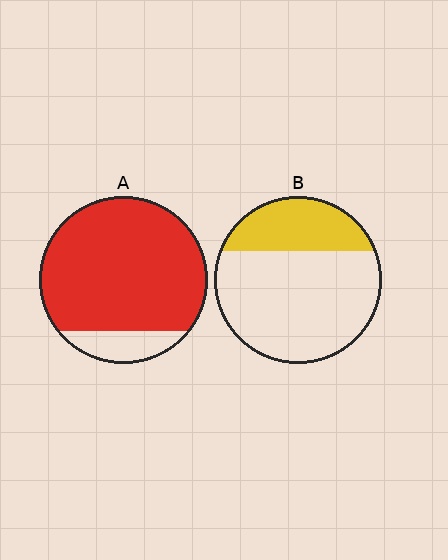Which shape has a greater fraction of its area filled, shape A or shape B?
Shape A.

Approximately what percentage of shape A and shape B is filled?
A is approximately 85% and B is approximately 30%.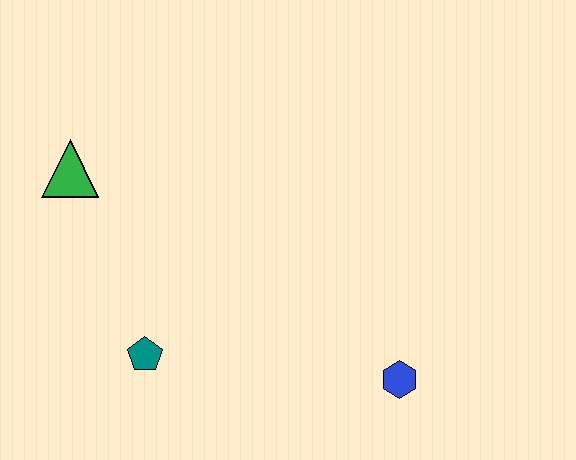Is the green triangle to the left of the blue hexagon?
Yes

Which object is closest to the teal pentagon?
The green triangle is closest to the teal pentagon.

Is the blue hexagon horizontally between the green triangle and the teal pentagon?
No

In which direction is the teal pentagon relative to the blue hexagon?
The teal pentagon is to the left of the blue hexagon.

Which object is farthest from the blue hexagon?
The green triangle is farthest from the blue hexagon.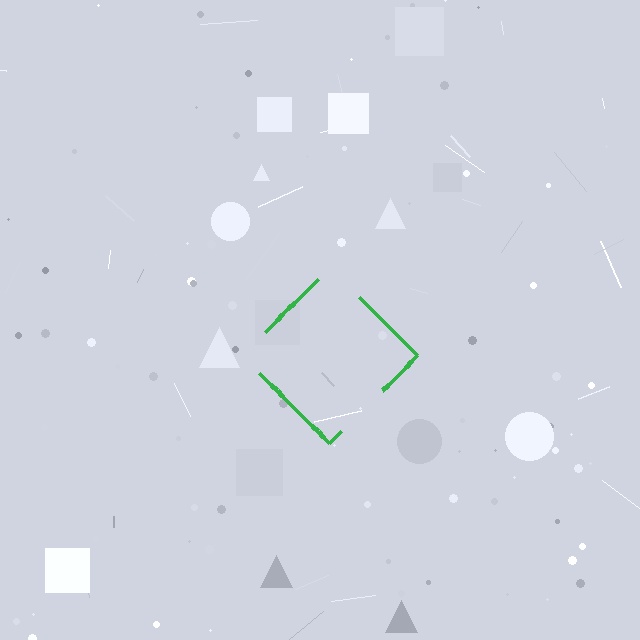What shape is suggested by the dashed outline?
The dashed outline suggests a diamond.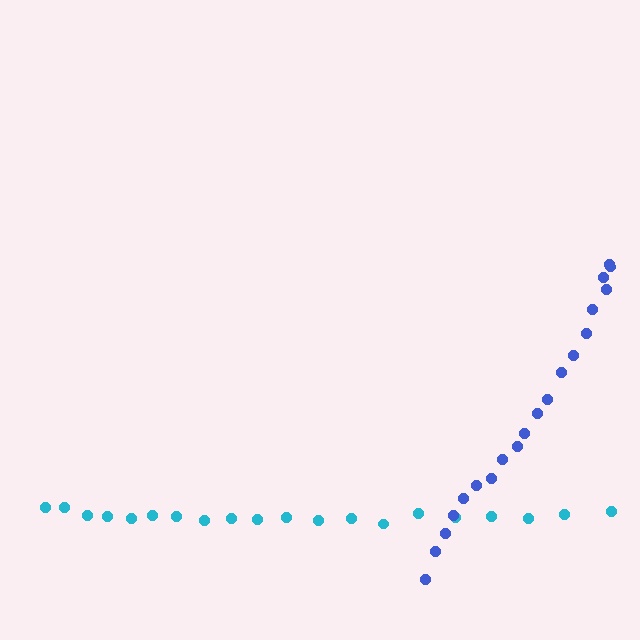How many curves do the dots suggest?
There are 2 distinct paths.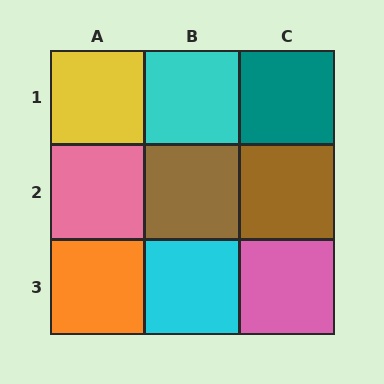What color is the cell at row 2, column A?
Pink.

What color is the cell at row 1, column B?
Cyan.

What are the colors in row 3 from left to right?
Orange, cyan, pink.